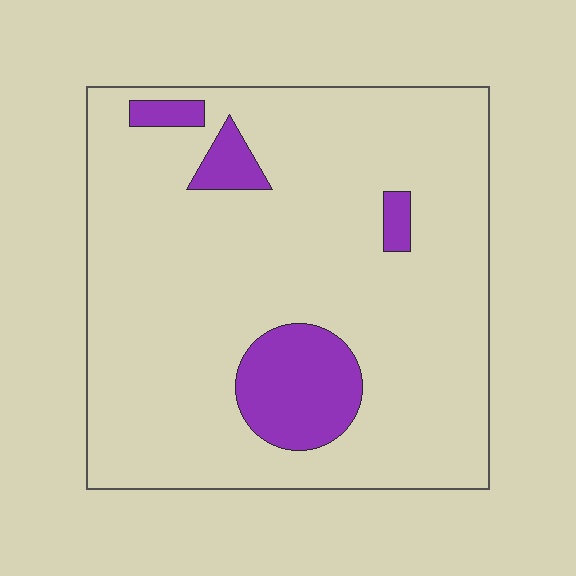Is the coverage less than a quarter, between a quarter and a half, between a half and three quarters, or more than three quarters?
Less than a quarter.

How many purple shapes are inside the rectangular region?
4.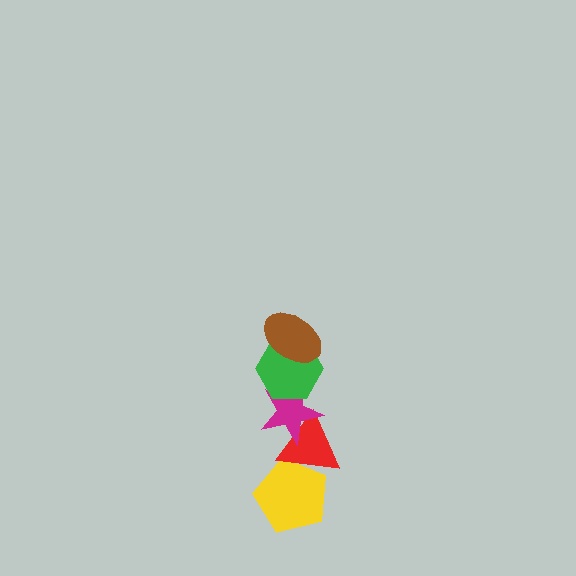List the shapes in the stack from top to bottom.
From top to bottom: the brown ellipse, the green hexagon, the magenta star, the red triangle, the yellow pentagon.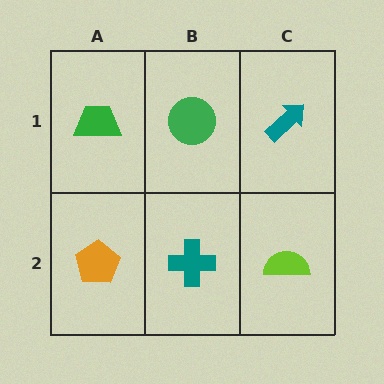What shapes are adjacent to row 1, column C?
A lime semicircle (row 2, column C), a green circle (row 1, column B).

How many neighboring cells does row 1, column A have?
2.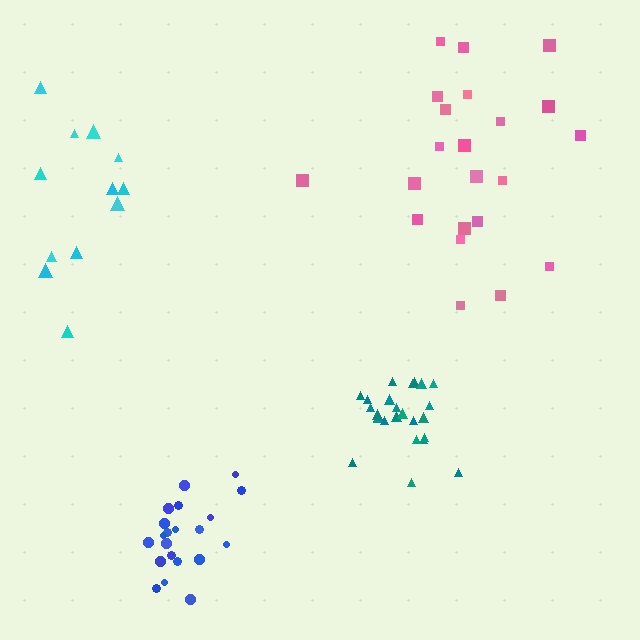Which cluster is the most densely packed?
Teal.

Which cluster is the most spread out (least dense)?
Cyan.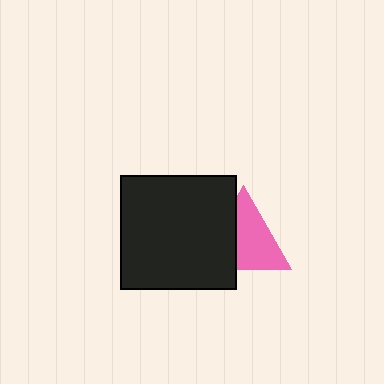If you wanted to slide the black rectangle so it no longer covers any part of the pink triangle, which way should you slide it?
Slide it left — that is the most direct way to separate the two shapes.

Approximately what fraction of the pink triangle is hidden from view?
Roughly 38% of the pink triangle is hidden behind the black rectangle.